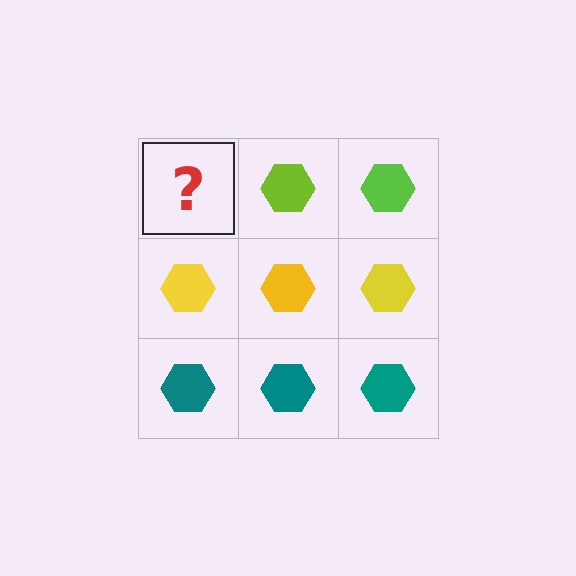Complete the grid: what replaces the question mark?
The question mark should be replaced with a lime hexagon.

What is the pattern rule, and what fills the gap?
The rule is that each row has a consistent color. The gap should be filled with a lime hexagon.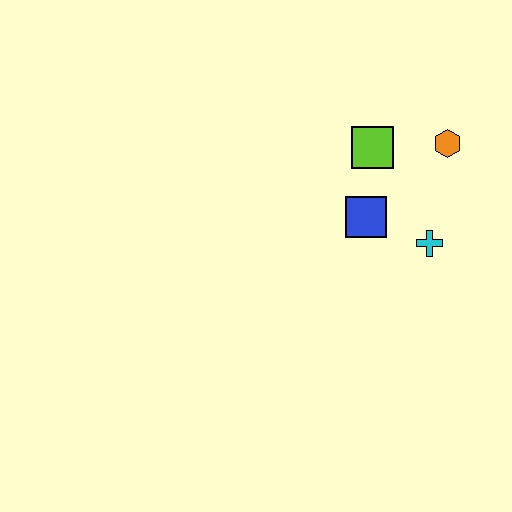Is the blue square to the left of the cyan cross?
Yes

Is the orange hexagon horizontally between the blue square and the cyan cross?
No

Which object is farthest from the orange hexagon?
The blue square is farthest from the orange hexagon.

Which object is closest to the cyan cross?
The blue square is closest to the cyan cross.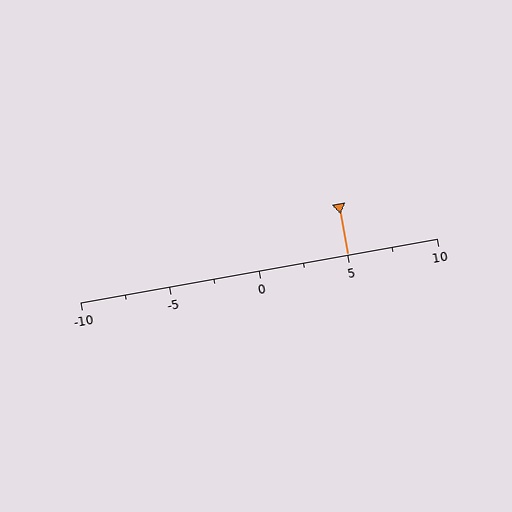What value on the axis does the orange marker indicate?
The marker indicates approximately 5.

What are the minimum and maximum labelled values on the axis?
The axis runs from -10 to 10.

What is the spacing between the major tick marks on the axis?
The major ticks are spaced 5 apart.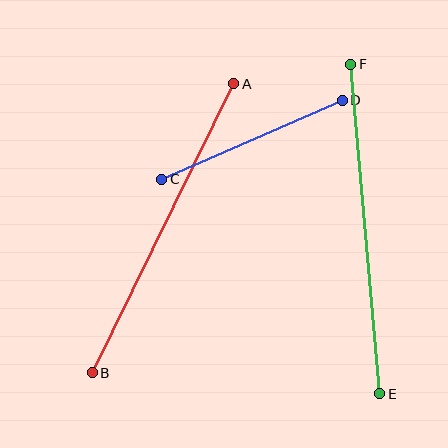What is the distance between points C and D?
The distance is approximately 197 pixels.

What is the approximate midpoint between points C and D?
The midpoint is at approximately (252, 140) pixels.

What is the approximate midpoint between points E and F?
The midpoint is at approximately (365, 229) pixels.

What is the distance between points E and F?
The distance is approximately 330 pixels.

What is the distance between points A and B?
The distance is approximately 322 pixels.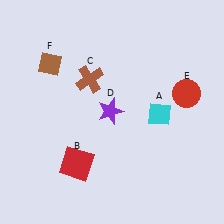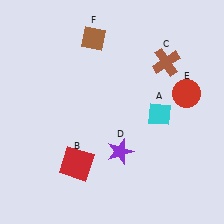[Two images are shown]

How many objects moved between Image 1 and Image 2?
3 objects moved between the two images.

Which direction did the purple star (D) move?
The purple star (D) moved down.